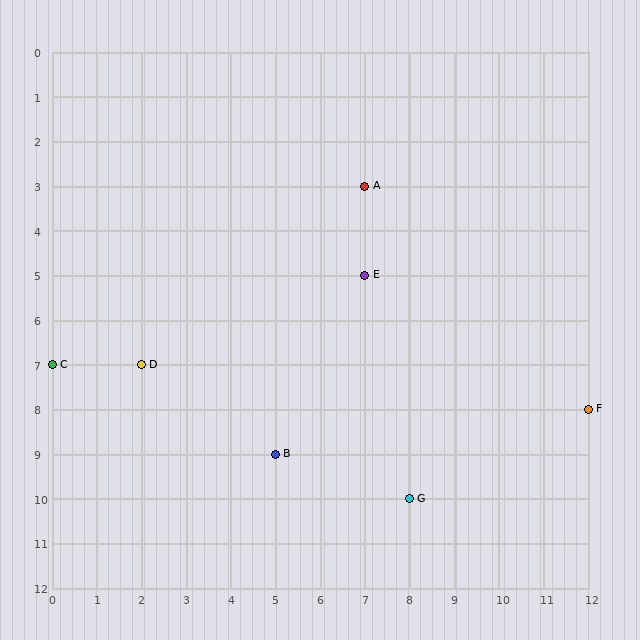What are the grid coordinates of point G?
Point G is at grid coordinates (8, 10).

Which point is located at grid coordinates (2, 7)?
Point D is at (2, 7).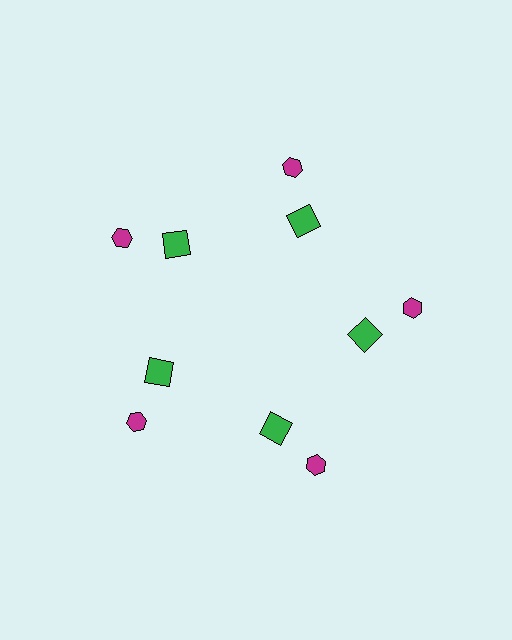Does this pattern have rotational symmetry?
Yes, this pattern has 5-fold rotational symmetry. It looks the same after rotating 72 degrees around the center.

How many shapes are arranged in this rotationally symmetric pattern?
There are 10 shapes, arranged in 5 groups of 2.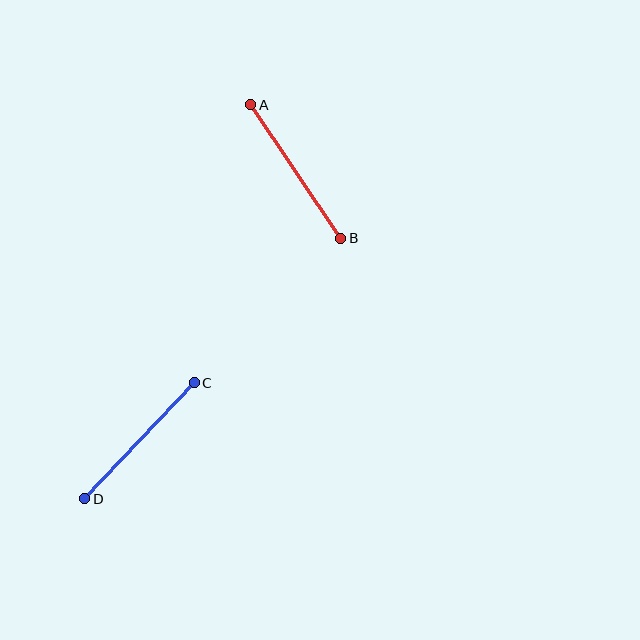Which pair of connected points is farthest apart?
Points A and B are farthest apart.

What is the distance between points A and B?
The distance is approximately 161 pixels.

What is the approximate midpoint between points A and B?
The midpoint is at approximately (296, 172) pixels.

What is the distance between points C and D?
The distance is approximately 159 pixels.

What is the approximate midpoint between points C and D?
The midpoint is at approximately (140, 441) pixels.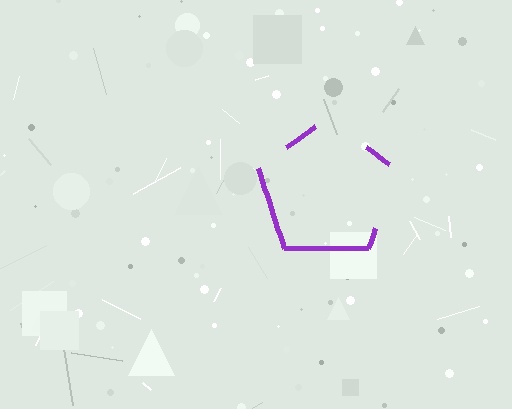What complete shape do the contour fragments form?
The contour fragments form a pentagon.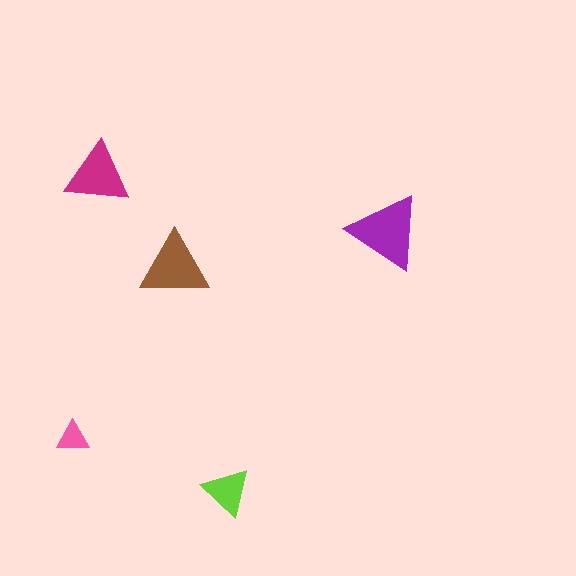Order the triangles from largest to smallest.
the purple one, the brown one, the magenta one, the lime one, the pink one.